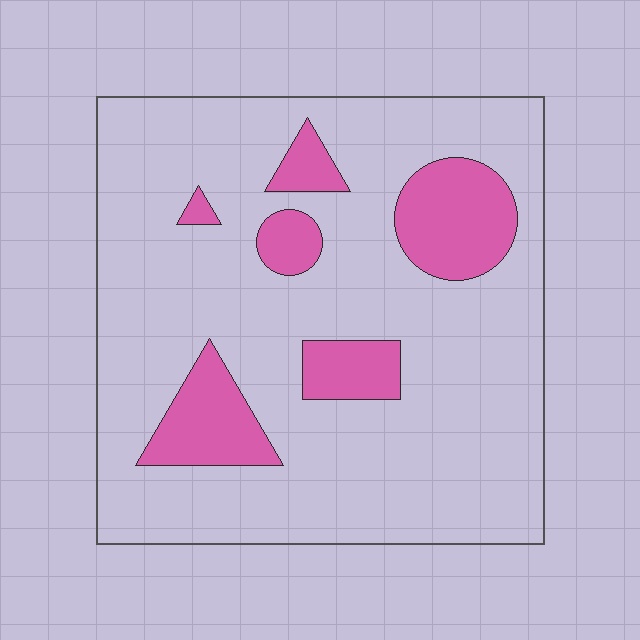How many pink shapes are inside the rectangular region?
6.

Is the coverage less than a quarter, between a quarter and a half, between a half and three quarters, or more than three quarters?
Less than a quarter.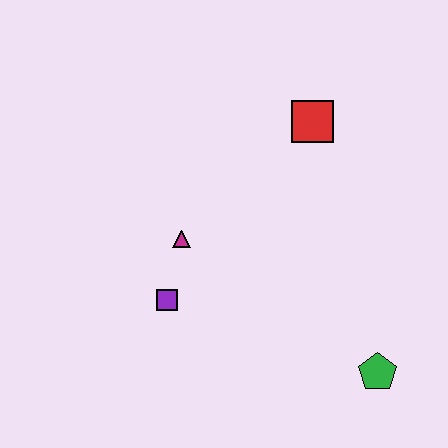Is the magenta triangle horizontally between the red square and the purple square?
Yes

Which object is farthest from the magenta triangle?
The green pentagon is farthest from the magenta triangle.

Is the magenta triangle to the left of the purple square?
No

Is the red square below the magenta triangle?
No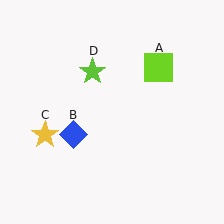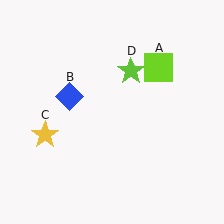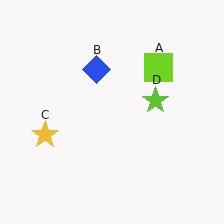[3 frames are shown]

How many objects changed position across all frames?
2 objects changed position: blue diamond (object B), lime star (object D).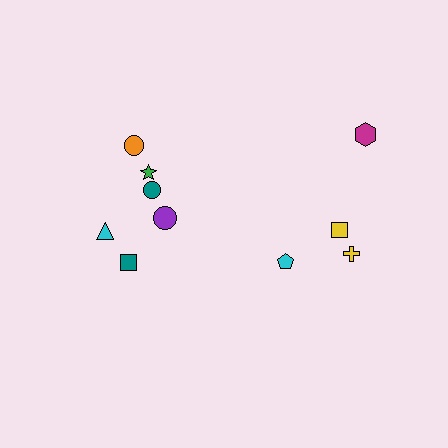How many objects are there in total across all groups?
There are 10 objects.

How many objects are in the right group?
There are 4 objects.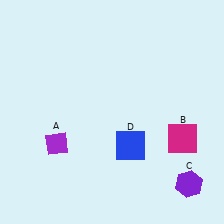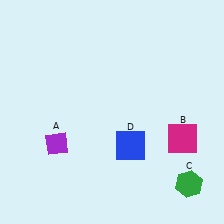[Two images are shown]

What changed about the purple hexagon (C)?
In Image 1, C is purple. In Image 2, it changed to green.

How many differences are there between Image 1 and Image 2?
There is 1 difference between the two images.